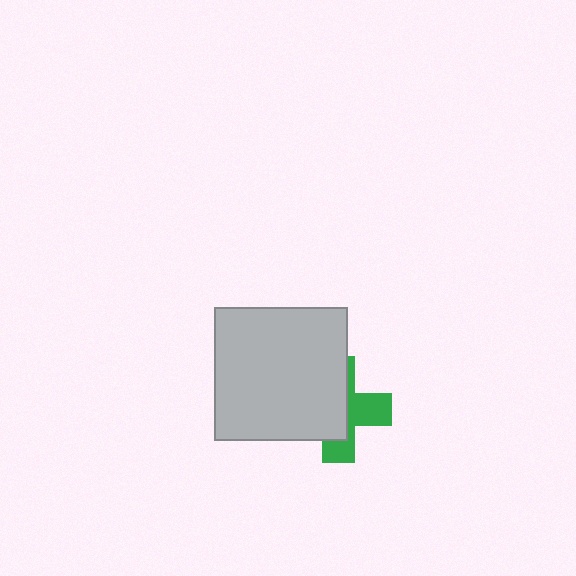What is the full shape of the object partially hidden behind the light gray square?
The partially hidden object is a green cross.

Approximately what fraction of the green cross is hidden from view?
Roughly 57% of the green cross is hidden behind the light gray square.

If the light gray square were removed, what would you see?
You would see the complete green cross.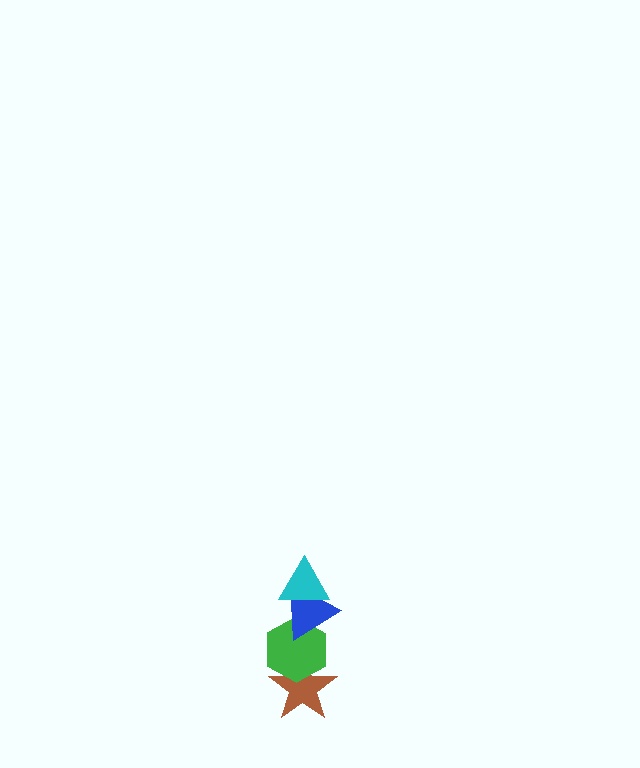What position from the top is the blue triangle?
The blue triangle is 2nd from the top.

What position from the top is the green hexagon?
The green hexagon is 3rd from the top.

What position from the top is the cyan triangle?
The cyan triangle is 1st from the top.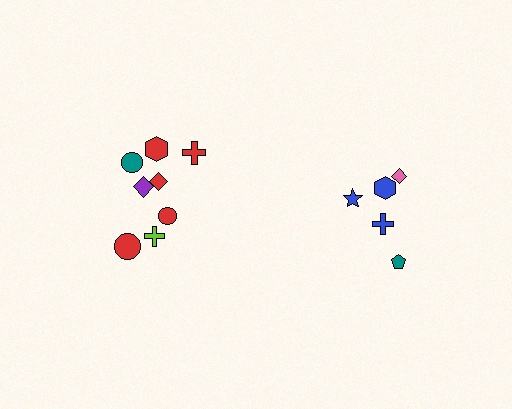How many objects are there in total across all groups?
There are 13 objects.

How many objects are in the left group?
There are 8 objects.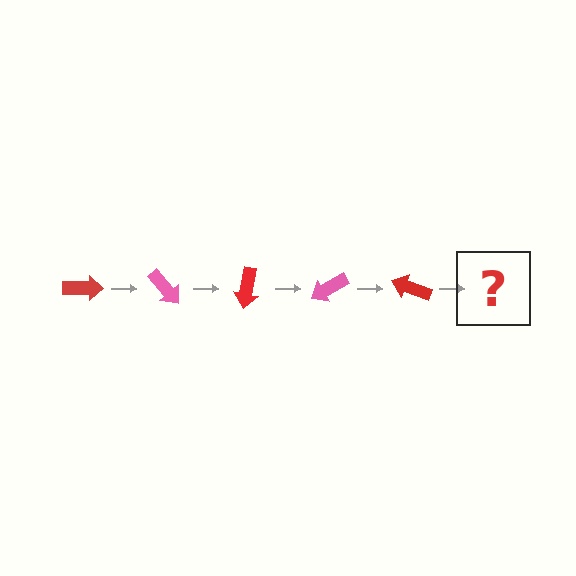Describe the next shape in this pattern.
It should be a pink arrow, rotated 250 degrees from the start.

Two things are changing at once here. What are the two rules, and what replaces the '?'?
The two rules are that it rotates 50 degrees each step and the color cycles through red and pink. The '?' should be a pink arrow, rotated 250 degrees from the start.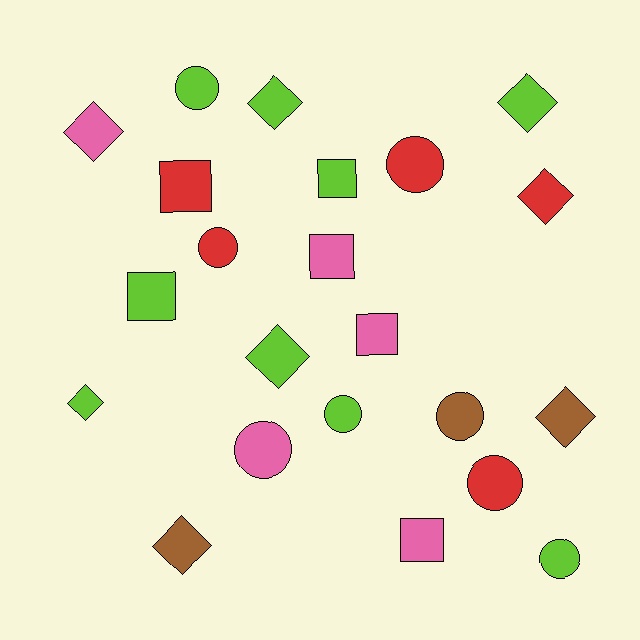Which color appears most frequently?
Lime, with 9 objects.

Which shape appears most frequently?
Circle, with 8 objects.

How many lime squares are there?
There are 2 lime squares.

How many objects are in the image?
There are 22 objects.